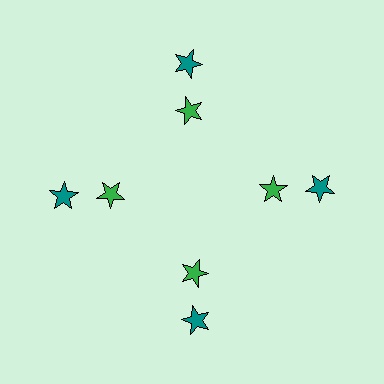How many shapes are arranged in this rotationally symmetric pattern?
There are 8 shapes, arranged in 4 groups of 2.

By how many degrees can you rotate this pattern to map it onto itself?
The pattern maps onto itself every 90 degrees of rotation.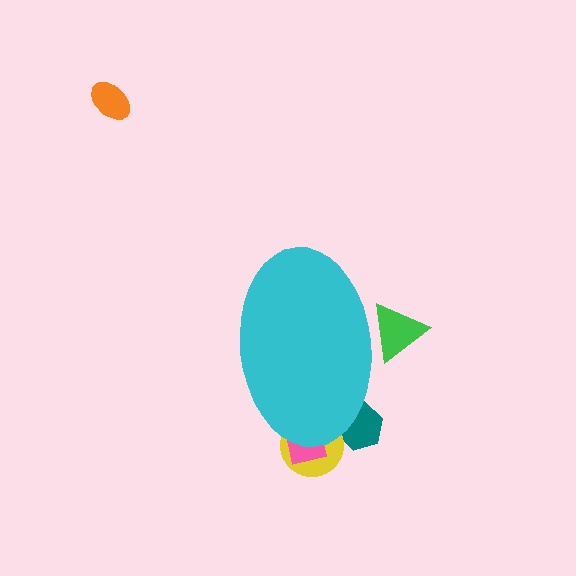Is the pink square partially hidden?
Yes, the pink square is partially hidden behind the cyan ellipse.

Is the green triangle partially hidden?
Yes, the green triangle is partially hidden behind the cyan ellipse.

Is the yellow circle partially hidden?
Yes, the yellow circle is partially hidden behind the cyan ellipse.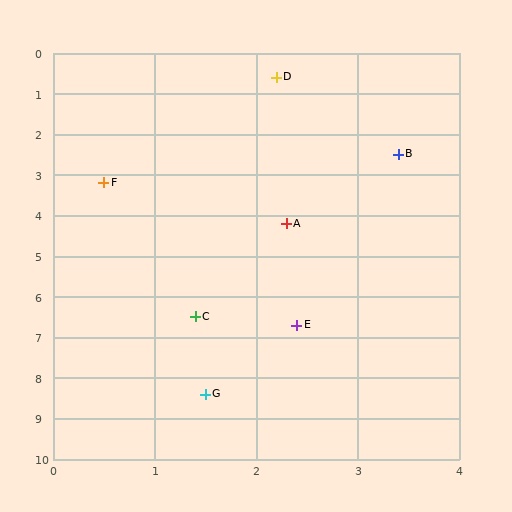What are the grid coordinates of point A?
Point A is at approximately (2.3, 4.2).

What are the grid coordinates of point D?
Point D is at approximately (2.2, 0.6).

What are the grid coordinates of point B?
Point B is at approximately (3.4, 2.5).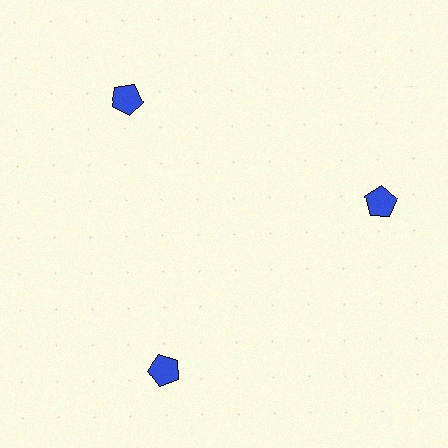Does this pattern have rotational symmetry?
Yes, this pattern has 3-fold rotational symmetry. It looks the same after rotating 120 degrees around the center.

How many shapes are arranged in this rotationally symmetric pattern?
There are 3 shapes, arranged in 3 groups of 1.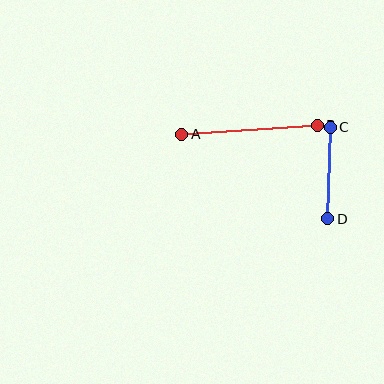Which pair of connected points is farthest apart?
Points A and B are farthest apart.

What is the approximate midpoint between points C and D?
The midpoint is at approximately (329, 173) pixels.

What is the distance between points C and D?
The distance is approximately 92 pixels.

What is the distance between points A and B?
The distance is approximately 136 pixels.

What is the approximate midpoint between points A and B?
The midpoint is at approximately (249, 130) pixels.